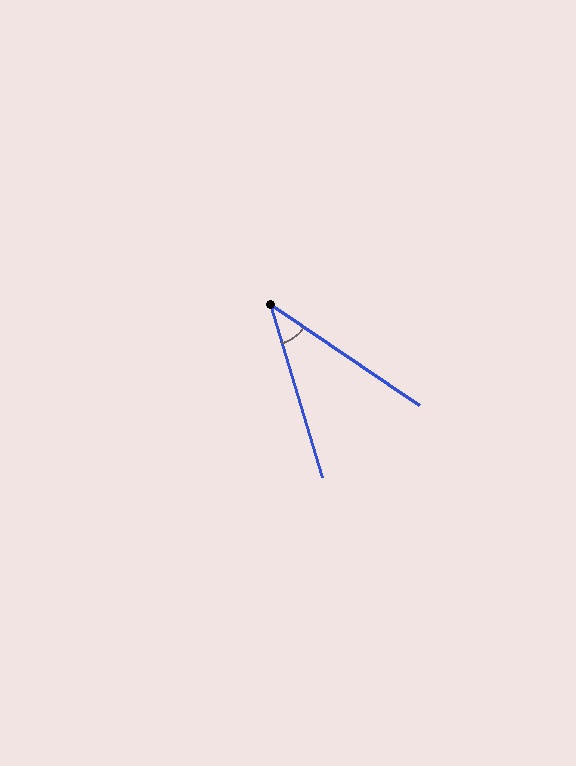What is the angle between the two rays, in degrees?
Approximately 39 degrees.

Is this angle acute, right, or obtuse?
It is acute.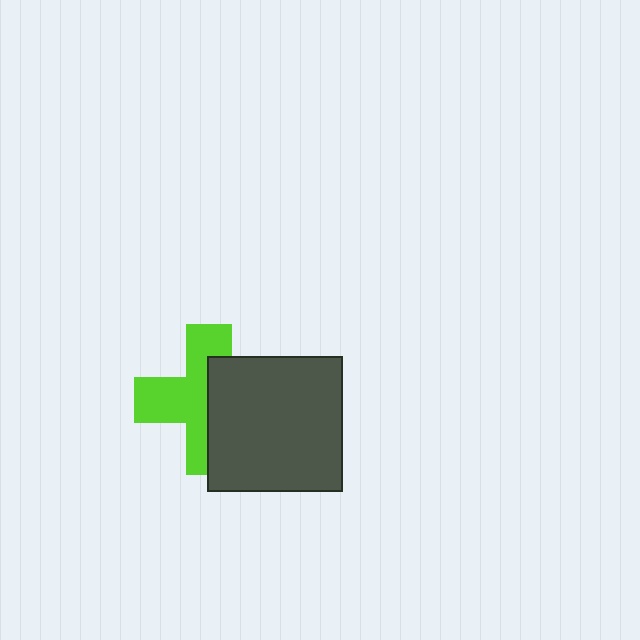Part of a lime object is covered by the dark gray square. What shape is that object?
It is a cross.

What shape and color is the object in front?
The object in front is a dark gray square.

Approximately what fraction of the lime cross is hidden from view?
Roughly 45% of the lime cross is hidden behind the dark gray square.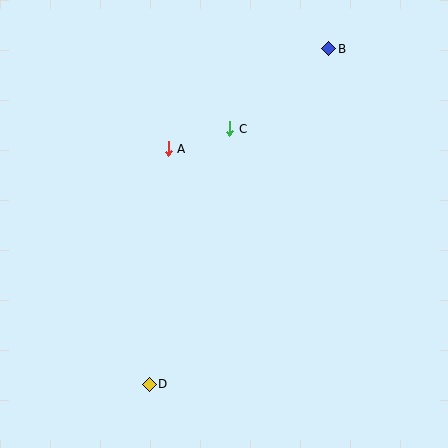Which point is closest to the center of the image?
Point A at (168, 149) is closest to the center.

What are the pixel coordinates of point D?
Point D is at (149, 384).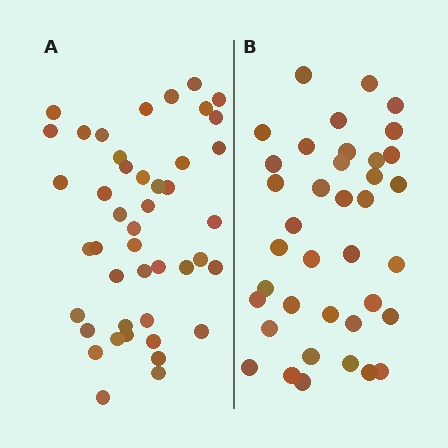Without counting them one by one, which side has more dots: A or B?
Region A (the left region) has more dots.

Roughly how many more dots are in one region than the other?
Region A has about 6 more dots than region B.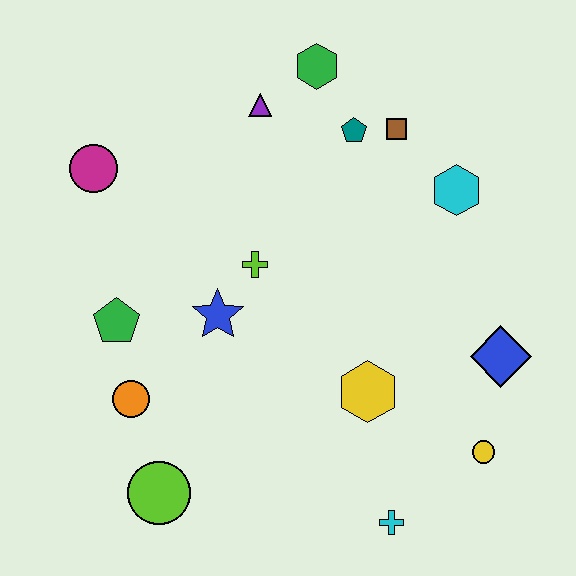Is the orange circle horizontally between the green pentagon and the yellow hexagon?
Yes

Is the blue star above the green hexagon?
No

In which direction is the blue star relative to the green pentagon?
The blue star is to the right of the green pentagon.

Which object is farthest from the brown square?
The lime circle is farthest from the brown square.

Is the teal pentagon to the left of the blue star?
No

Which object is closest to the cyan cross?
The yellow circle is closest to the cyan cross.